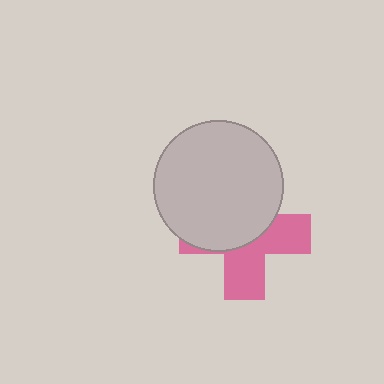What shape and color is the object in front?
The object in front is a light gray circle.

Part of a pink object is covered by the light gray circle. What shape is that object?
It is a cross.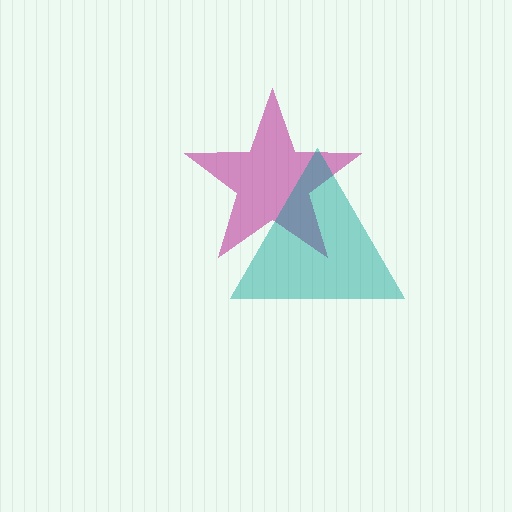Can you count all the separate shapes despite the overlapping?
Yes, there are 2 separate shapes.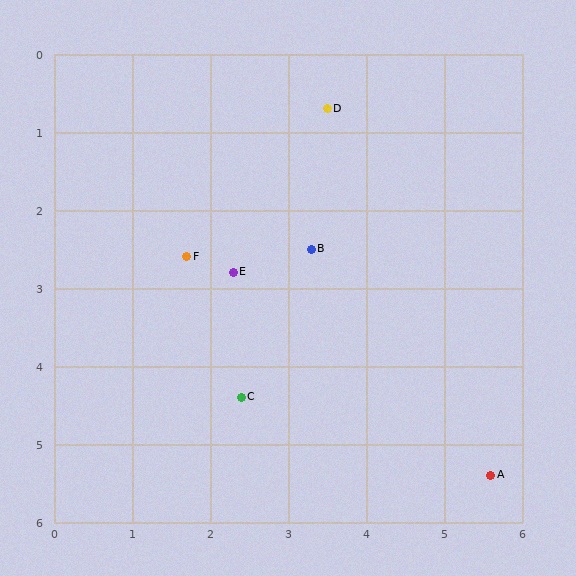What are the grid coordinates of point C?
Point C is at approximately (2.4, 4.4).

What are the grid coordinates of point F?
Point F is at approximately (1.7, 2.6).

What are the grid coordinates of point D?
Point D is at approximately (3.5, 0.7).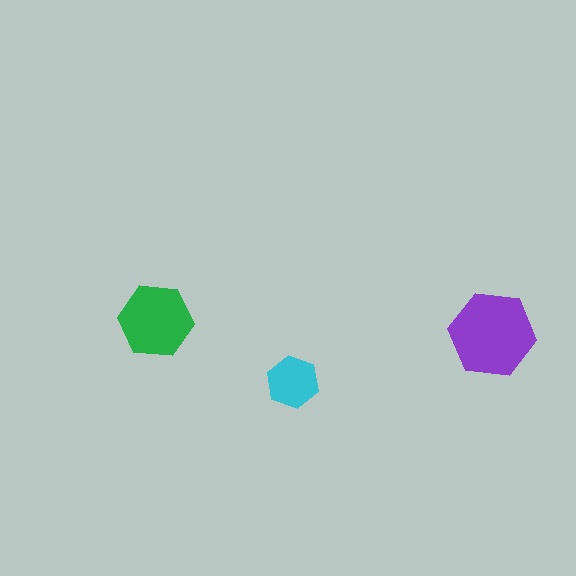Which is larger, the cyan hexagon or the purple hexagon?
The purple one.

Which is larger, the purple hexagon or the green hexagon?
The purple one.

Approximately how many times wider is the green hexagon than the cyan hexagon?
About 1.5 times wider.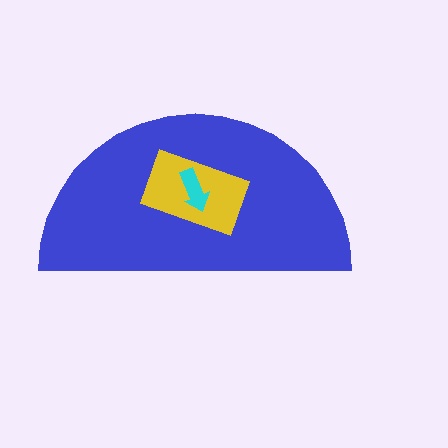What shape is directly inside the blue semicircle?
The yellow rectangle.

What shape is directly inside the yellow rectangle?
The cyan arrow.